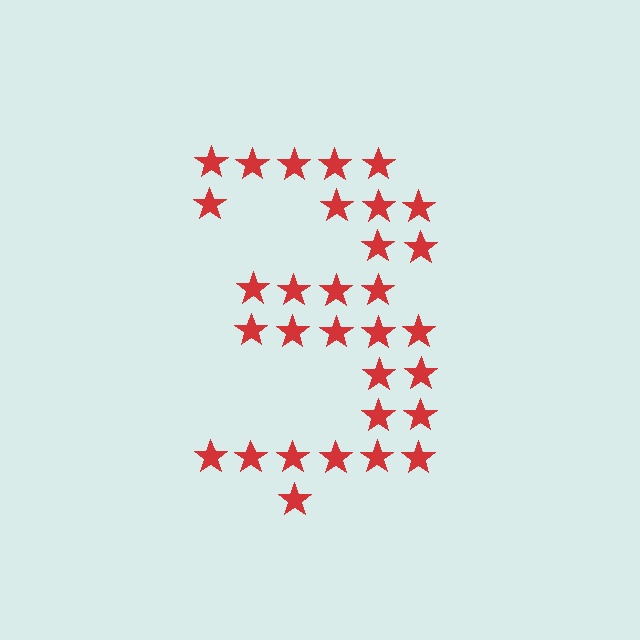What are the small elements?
The small elements are stars.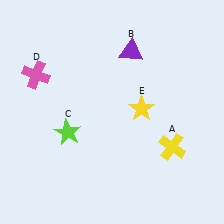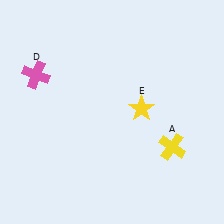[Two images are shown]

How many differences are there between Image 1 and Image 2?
There are 2 differences between the two images.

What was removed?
The lime star (C), the purple triangle (B) were removed in Image 2.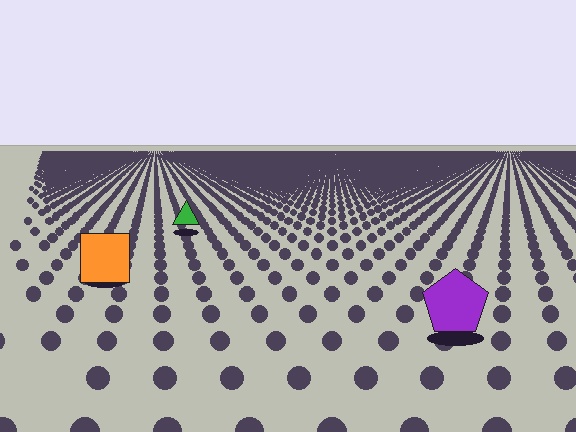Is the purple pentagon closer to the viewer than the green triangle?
Yes. The purple pentagon is closer — you can tell from the texture gradient: the ground texture is coarser near it.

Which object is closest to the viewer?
The purple pentagon is closest. The texture marks near it are larger and more spread out.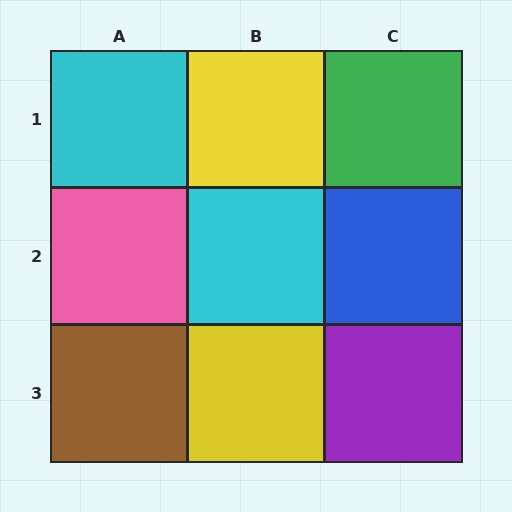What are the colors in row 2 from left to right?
Pink, cyan, blue.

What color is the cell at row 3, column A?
Brown.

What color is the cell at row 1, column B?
Yellow.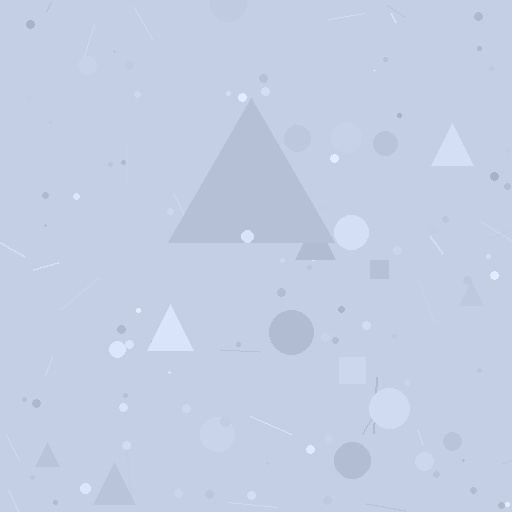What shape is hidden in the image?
A triangle is hidden in the image.